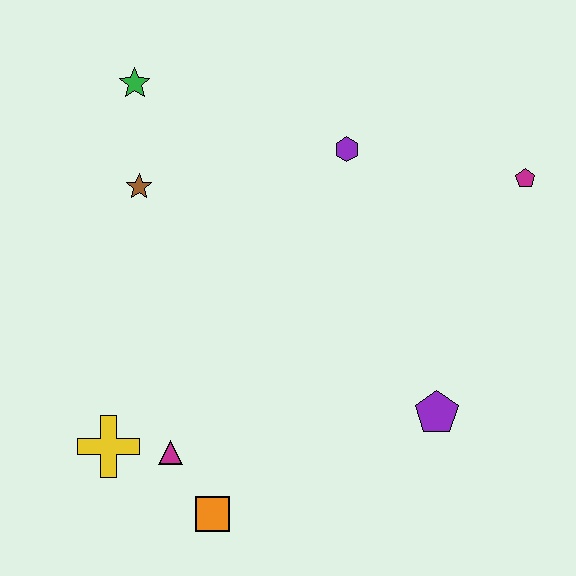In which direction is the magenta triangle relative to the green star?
The magenta triangle is below the green star.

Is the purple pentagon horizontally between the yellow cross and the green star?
No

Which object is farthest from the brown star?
The magenta pentagon is farthest from the brown star.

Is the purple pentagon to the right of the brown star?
Yes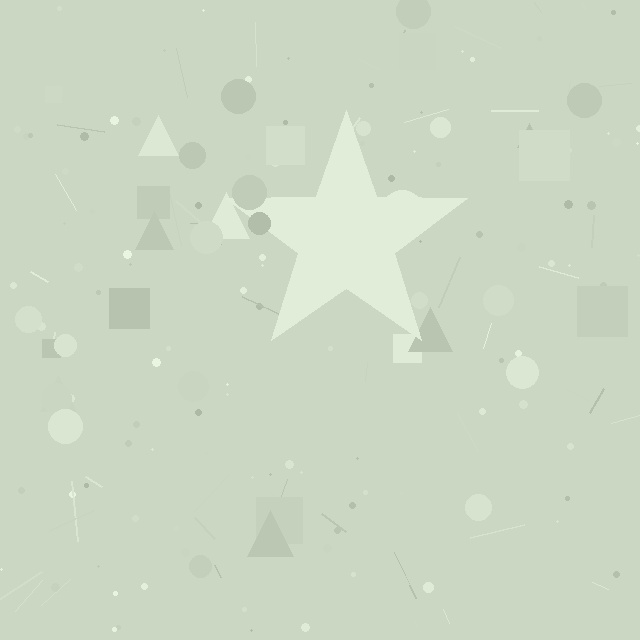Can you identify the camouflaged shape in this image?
The camouflaged shape is a star.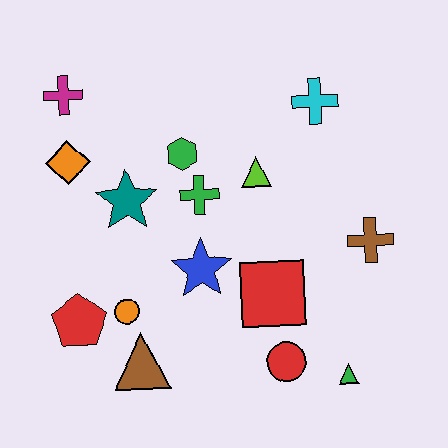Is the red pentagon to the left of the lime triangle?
Yes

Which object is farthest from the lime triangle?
The red pentagon is farthest from the lime triangle.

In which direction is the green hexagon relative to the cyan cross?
The green hexagon is to the left of the cyan cross.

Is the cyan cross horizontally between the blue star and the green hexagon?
No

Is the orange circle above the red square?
No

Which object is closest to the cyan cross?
The lime triangle is closest to the cyan cross.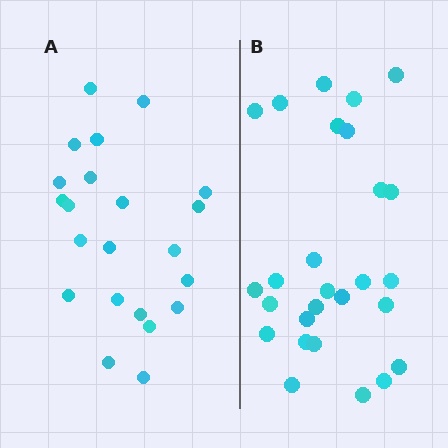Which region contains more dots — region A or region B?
Region B (the right region) has more dots.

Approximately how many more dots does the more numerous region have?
Region B has about 5 more dots than region A.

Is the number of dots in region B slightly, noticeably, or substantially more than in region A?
Region B has only slightly more — the two regions are fairly close. The ratio is roughly 1.2 to 1.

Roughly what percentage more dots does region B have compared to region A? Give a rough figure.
About 25% more.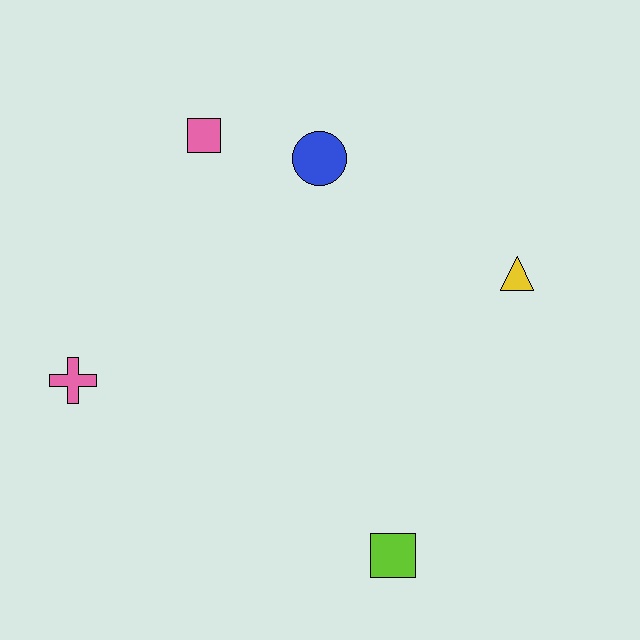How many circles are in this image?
There is 1 circle.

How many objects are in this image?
There are 5 objects.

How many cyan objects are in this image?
There are no cyan objects.